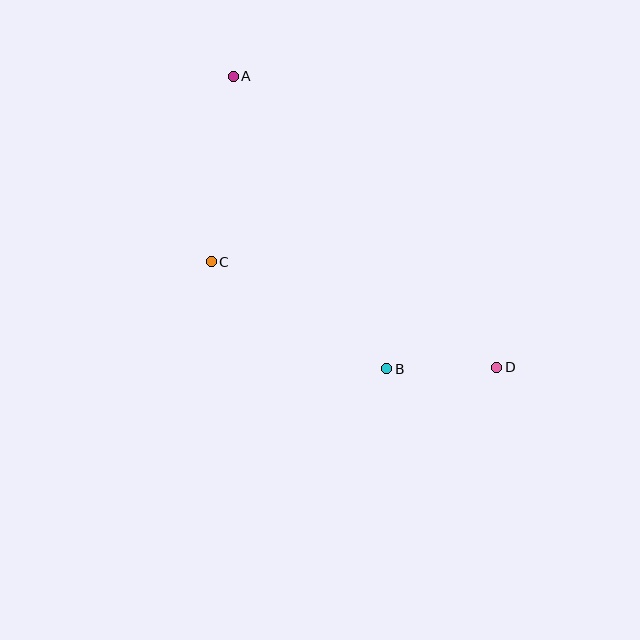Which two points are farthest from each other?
Points A and D are farthest from each other.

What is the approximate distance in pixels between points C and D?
The distance between C and D is approximately 304 pixels.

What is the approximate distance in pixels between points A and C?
The distance between A and C is approximately 187 pixels.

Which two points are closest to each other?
Points B and D are closest to each other.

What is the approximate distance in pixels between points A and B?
The distance between A and B is approximately 330 pixels.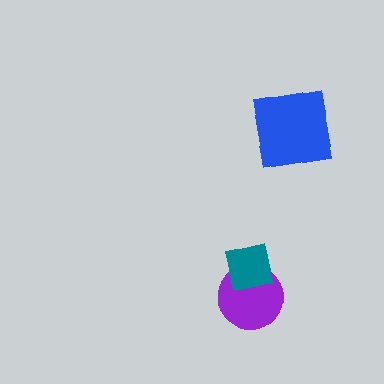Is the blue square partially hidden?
No, no other shape covers it.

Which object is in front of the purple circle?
The teal square is in front of the purple circle.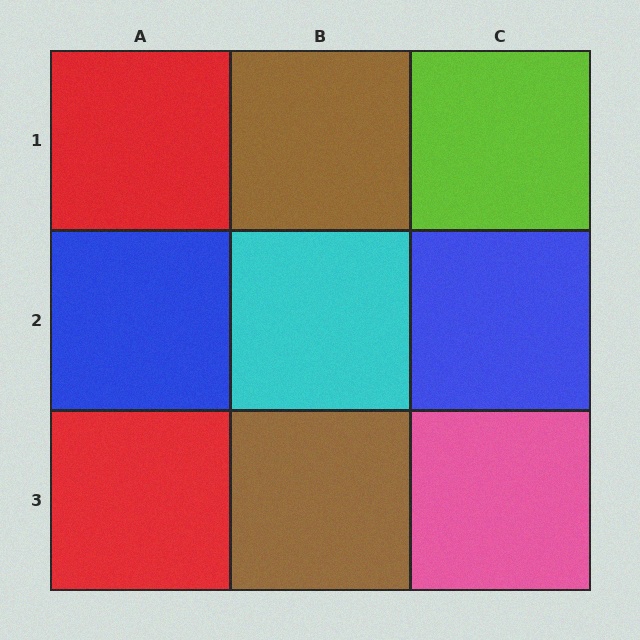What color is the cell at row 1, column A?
Red.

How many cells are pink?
1 cell is pink.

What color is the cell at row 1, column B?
Brown.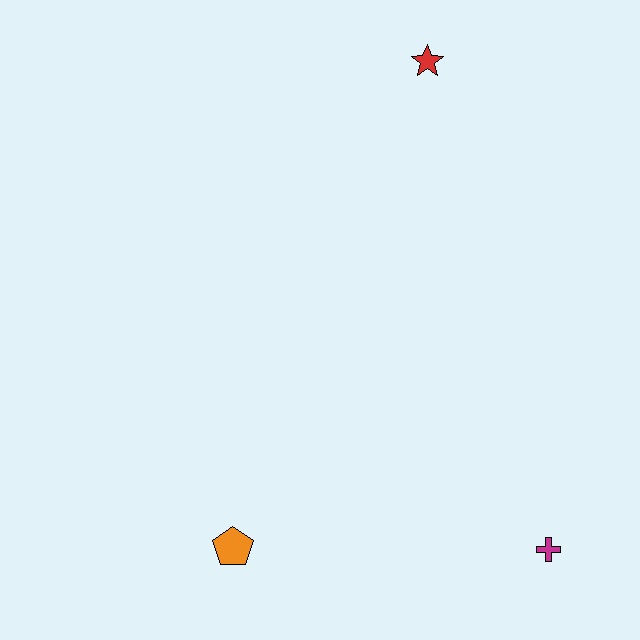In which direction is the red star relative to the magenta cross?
The red star is above the magenta cross.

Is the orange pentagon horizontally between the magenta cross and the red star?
No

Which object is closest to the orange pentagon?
The magenta cross is closest to the orange pentagon.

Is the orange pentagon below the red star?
Yes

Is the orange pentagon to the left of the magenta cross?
Yes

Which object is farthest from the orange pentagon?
The red star is farthest from the orange pentagon.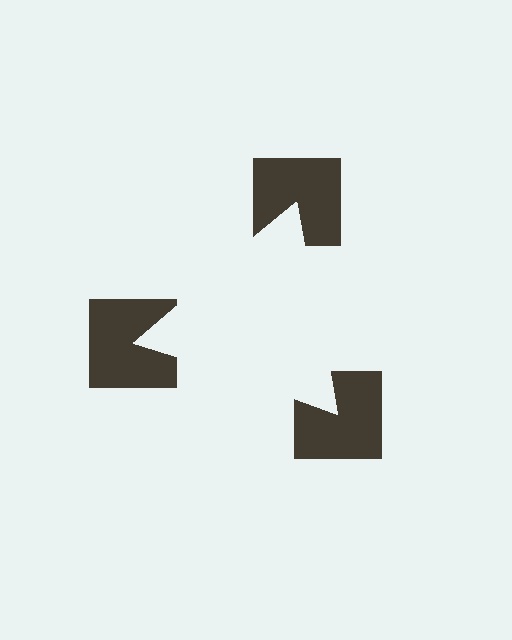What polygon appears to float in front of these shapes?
An illusory triangle — its edges are inferred from the aligned wedge cuts in the notched squares, not physically drawn.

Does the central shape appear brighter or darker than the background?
It typically appears slightly brighter than the background, even though no actual brightness change is drawn.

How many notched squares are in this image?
There are 3 — one at each vertex of the illusory triangle.